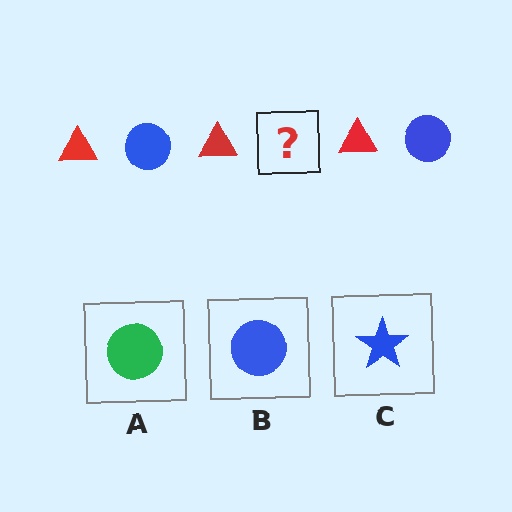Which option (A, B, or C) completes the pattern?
B.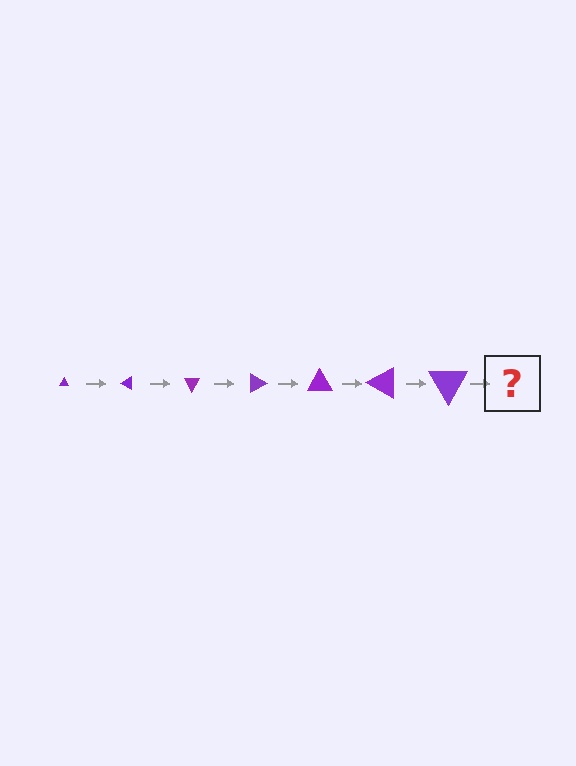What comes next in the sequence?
The next element should be a triangle, larger than the previous one and rotated 210 degrees from the start.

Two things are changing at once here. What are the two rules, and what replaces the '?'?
The two rules are that the triangle grows larger each step and it rotates 30 degrees each step. The '?' should be a triangle, larger than the previous one and rotated 210 degrees from the start.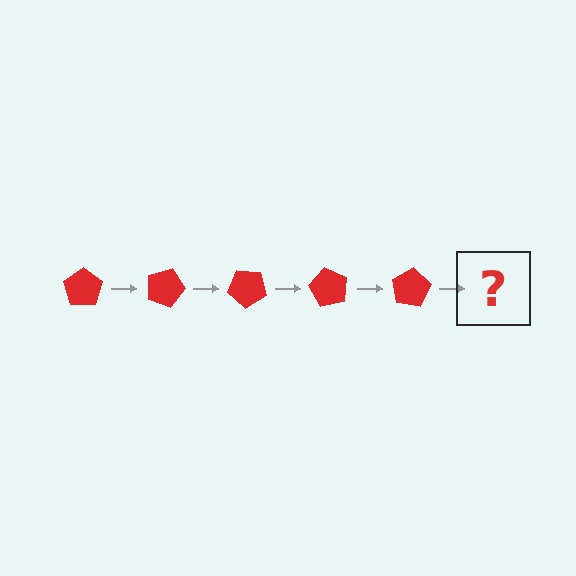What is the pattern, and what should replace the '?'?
The pattern is that the pentagon rotates 20 degrees each step. The '?' should be a red pentagon rotated 100 degrees.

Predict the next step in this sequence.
The next step is a red pentagon rotated 100 degrees.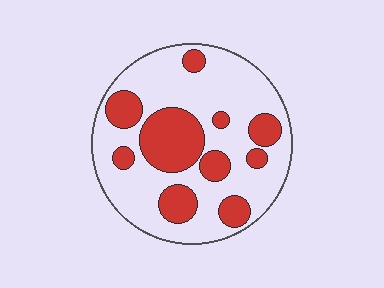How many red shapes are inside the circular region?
10.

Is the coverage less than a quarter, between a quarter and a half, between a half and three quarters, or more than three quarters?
Between a quarter and a half.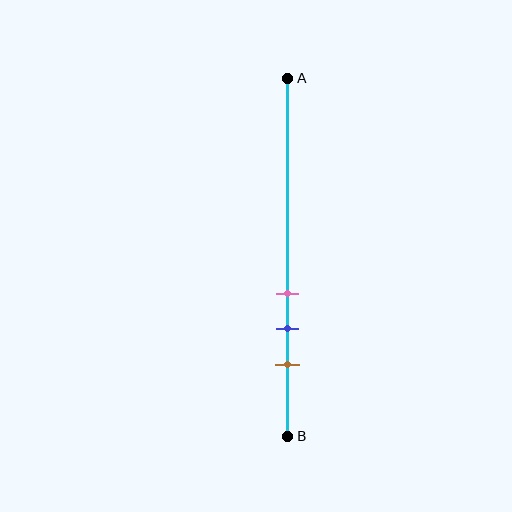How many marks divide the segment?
There are 3 marks dividing the segment.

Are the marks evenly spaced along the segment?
Yes, the marks are approximately evenly spaced.